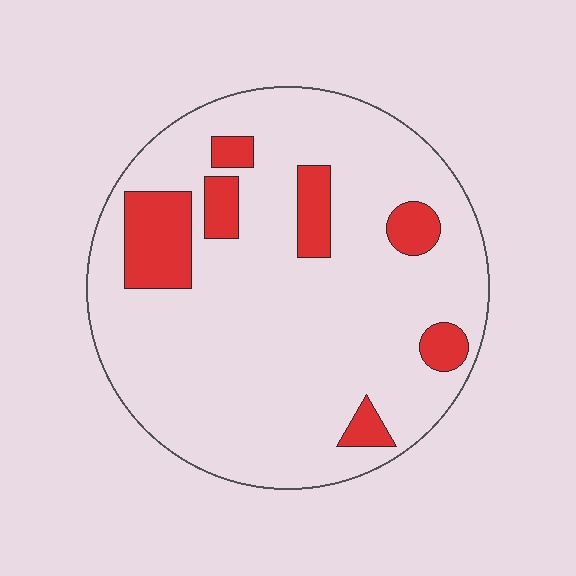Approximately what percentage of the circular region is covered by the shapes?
Approximately 15%.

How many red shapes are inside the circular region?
7.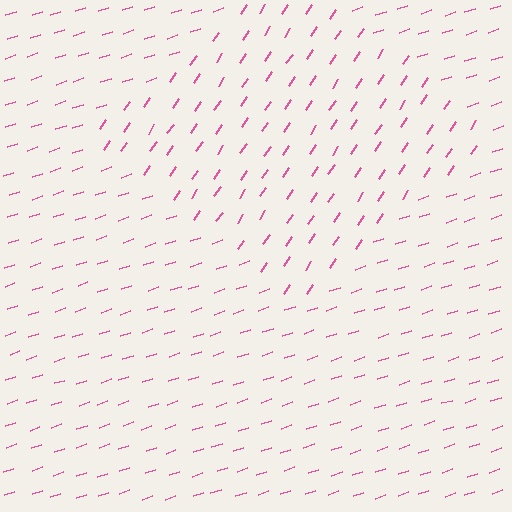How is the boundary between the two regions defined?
The boundary is defined purely by a change in line orientation (approximately 37 degrees difference). All lines are the same color and thickness.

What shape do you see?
I see a diamond.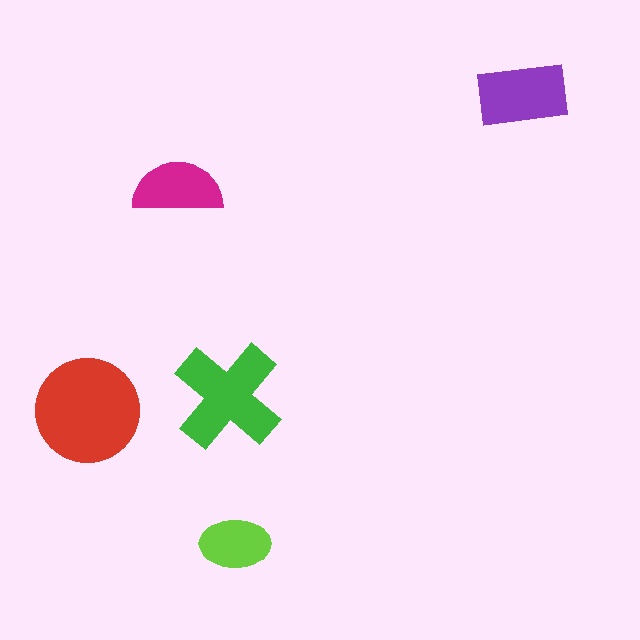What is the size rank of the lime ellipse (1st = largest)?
5th.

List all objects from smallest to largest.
The lime ellipse, the magenta semicircle, the purple rectangle, the green cross, the red circle.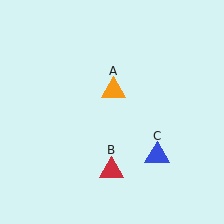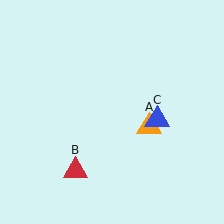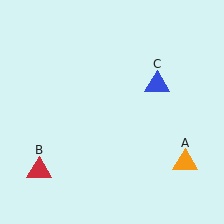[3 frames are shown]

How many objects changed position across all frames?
3 objects changed position: orange triangle (object A), red triangle (object B), blue triangle (object C).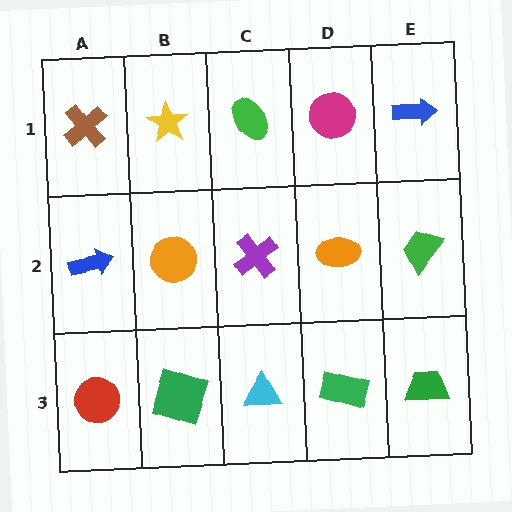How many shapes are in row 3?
5 shapes.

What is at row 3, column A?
A red circle.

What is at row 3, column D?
A green rectangle.